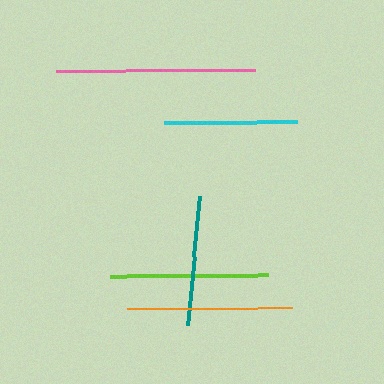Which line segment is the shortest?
The teal line is the shortest at approximately 129 pixels.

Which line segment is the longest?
The pink line is the longest at approximately 199 pixels.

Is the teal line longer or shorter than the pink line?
The pink line is longer than the teal line.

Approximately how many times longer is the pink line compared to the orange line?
The pink line is approximately 1.2 times the length of the orange line.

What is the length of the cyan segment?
The cyan segment is approximately 134 pixels long.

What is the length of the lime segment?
The lime segment is approximately 158 pixels long.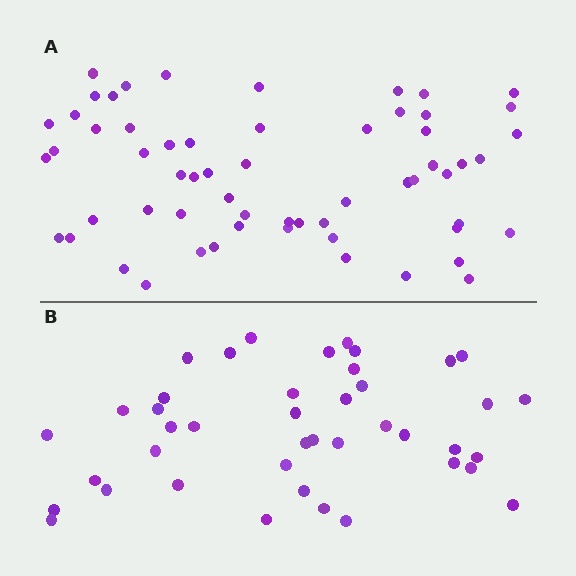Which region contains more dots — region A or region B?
Region A (the top region) has more dots.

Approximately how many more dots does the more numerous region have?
Region A has approximately 20 more dots than region B.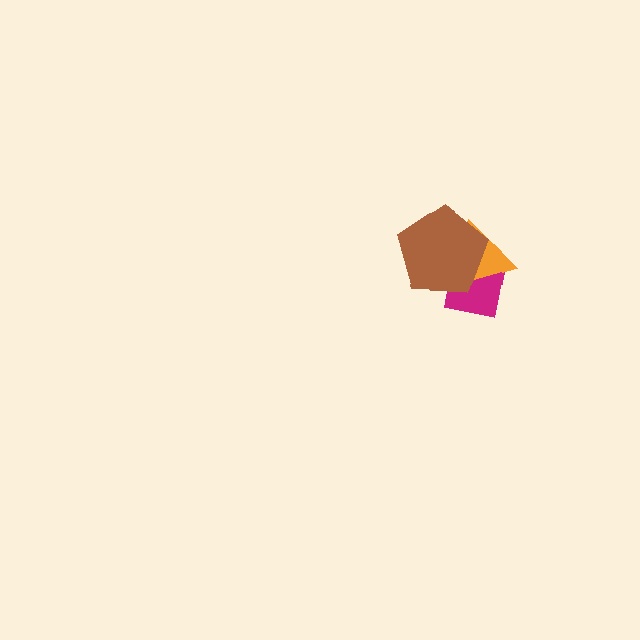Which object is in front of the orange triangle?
The brown pentagon is in front of the orange triangle.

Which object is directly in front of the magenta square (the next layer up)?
The orange triangle is directly in front of the magenta square.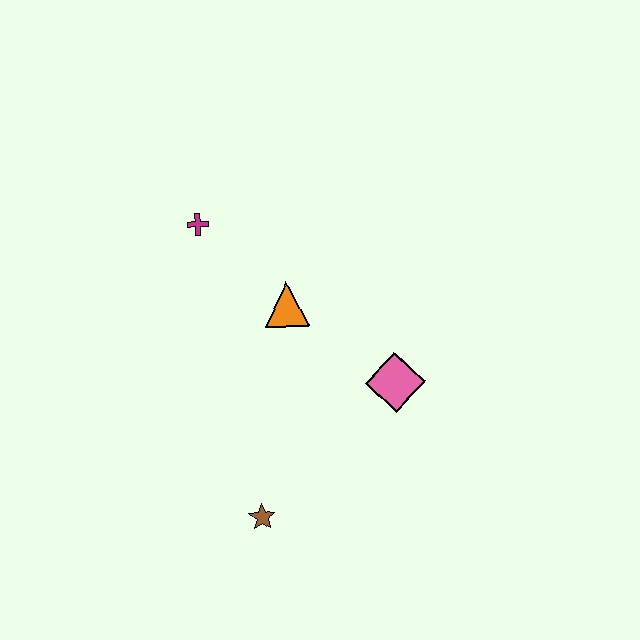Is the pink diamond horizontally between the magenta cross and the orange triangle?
No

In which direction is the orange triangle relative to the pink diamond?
The orange triangle is to the left of the pink diamond.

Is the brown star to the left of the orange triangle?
Yes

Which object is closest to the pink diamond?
The orange triangle is closest to the pink diamond.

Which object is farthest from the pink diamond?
The magenta cross is farthest from the pink diamond.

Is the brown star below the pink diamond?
Yes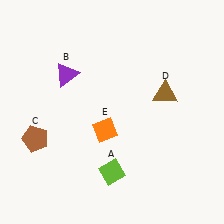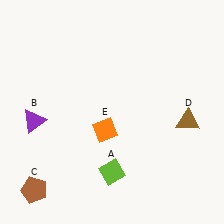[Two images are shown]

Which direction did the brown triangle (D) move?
The brown triangle (D) moved down.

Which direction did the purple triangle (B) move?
The purple triangle (B) moved down.